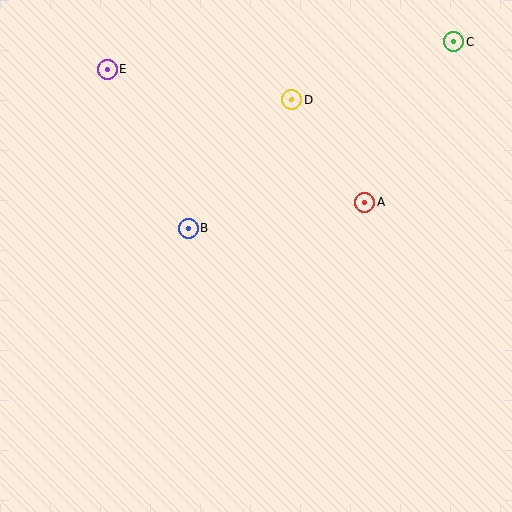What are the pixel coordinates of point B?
Point B is at (188, 228).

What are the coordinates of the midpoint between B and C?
The midpoint between B and C is at (321, 135).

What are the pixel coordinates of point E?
Point E is at (107, 69).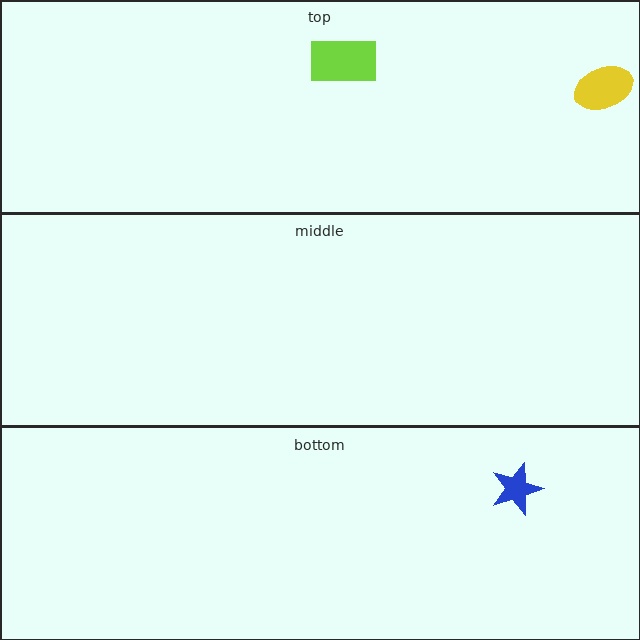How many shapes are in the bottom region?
1.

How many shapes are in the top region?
2.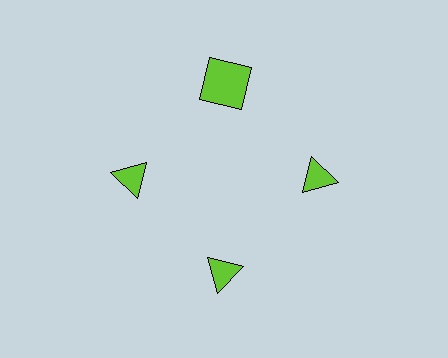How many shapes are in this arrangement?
There are 4 shapes arranged in a ring pattern.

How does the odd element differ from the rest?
It has a different shape: square instead of triangle.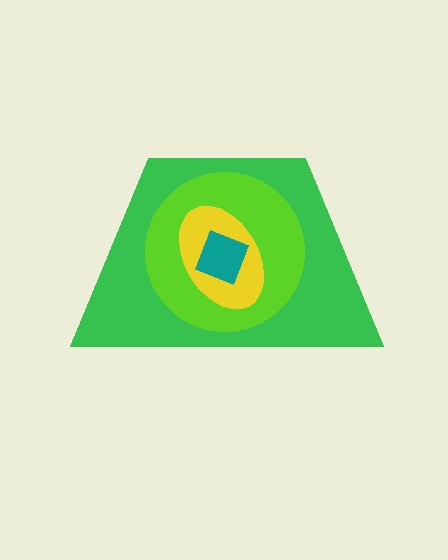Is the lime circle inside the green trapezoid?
Yes.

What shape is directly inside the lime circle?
The yellow ellipse.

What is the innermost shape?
The teal square.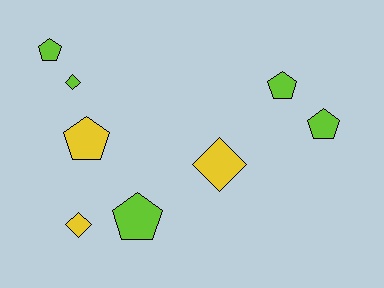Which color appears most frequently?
Lime, with 5 objects.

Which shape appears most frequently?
Pentagon, with 5 objects.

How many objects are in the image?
There are 8 objects.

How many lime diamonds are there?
There is 1 lime diamond.